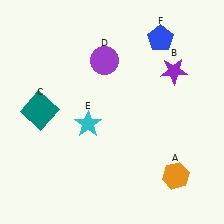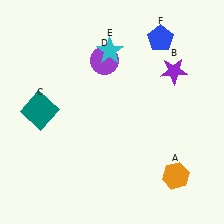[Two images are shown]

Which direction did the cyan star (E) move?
The cyan star (E) moved up.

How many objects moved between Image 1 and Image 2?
1 object moved between the two images.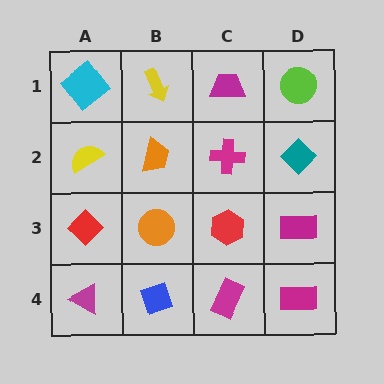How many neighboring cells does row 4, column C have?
3.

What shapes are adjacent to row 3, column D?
A teal diamond (row 2, column D), a magenta rectangle (row 4, column D), a red hexagon (row 3, column C).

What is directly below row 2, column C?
A red hexagon.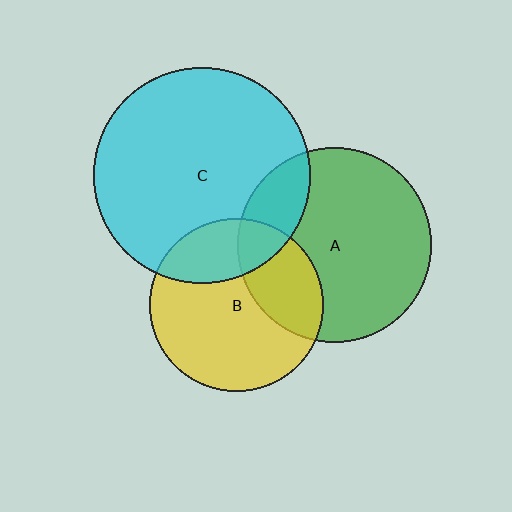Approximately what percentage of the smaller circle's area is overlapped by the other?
Approximately 20%.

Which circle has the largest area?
Circle C (cyan).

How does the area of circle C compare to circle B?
Approximately 1.6 times.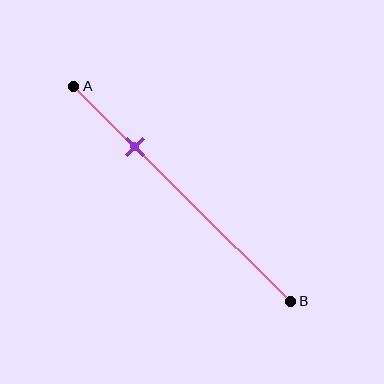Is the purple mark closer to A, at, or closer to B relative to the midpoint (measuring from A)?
The purple mark is closer to point A than the midpoint of segment AB.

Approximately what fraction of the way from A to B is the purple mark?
The purple mark is approximately 30% of the way from A to B.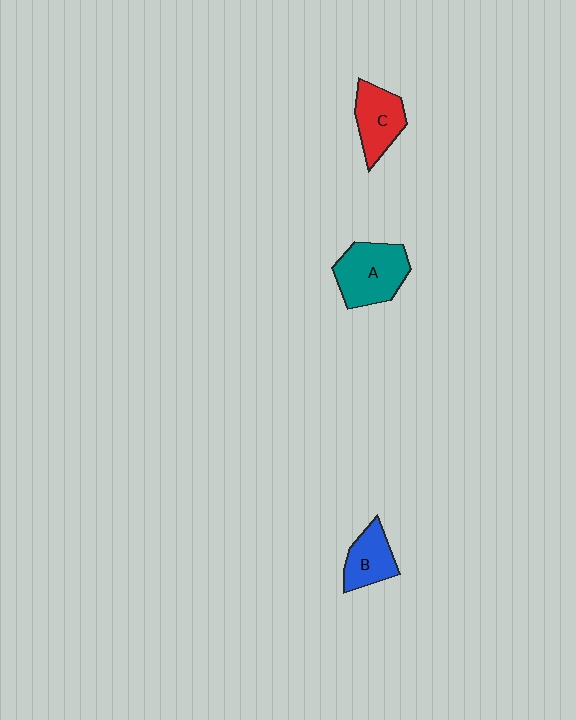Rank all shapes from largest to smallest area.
From largest to smallest: A (teal), C (red), B (blue).